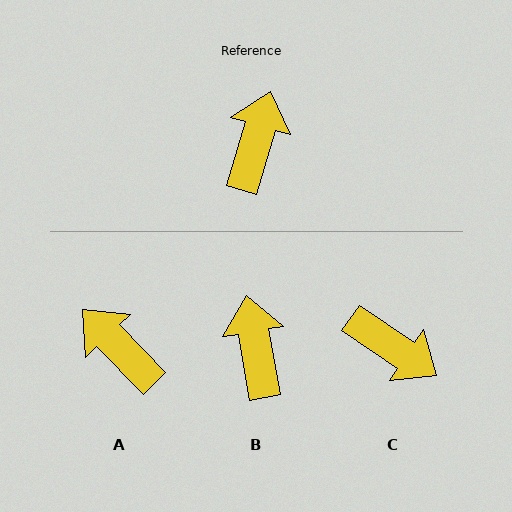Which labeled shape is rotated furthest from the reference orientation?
C, about 107 degrees away.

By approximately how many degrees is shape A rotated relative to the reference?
Approximately 60 degrees counter-clockwise.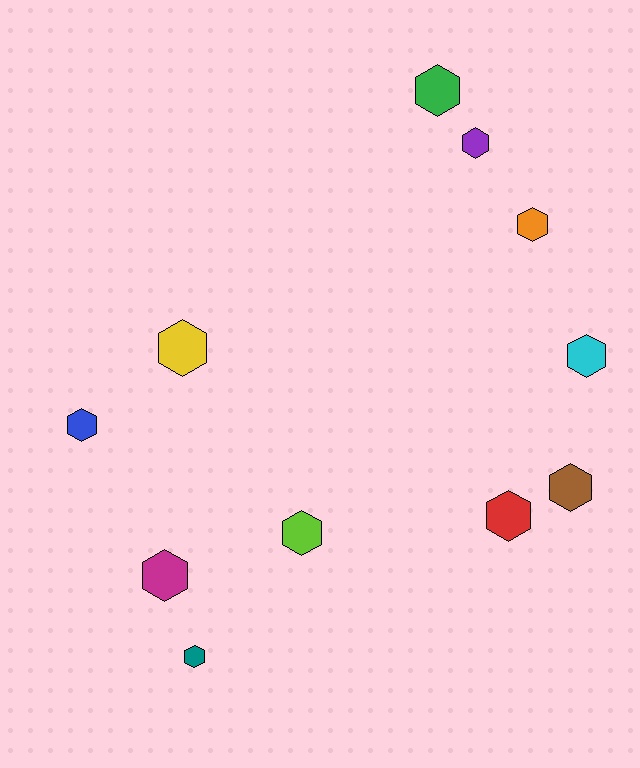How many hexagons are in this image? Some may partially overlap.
There are 11 hexagons.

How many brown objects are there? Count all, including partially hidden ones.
There is 1 brown object.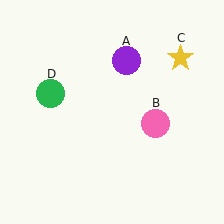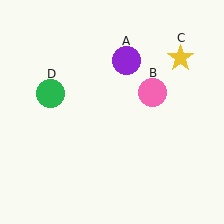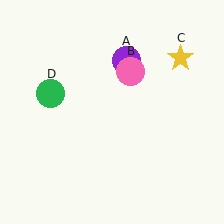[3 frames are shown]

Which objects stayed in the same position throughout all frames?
Purple circle (object A) and yellow star (object C) and green circle (object D) remained stationary.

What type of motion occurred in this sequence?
The pink circle (object B) rotated counterclockwise around the center of the scene.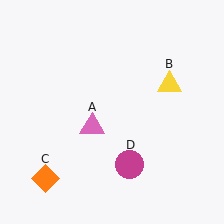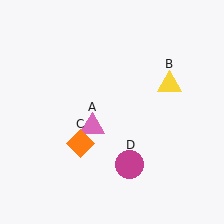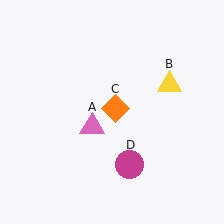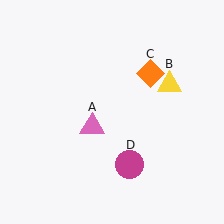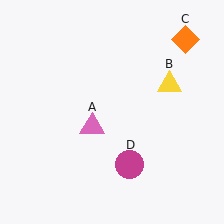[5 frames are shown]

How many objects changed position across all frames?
1 object changed position: orange diamond (object C).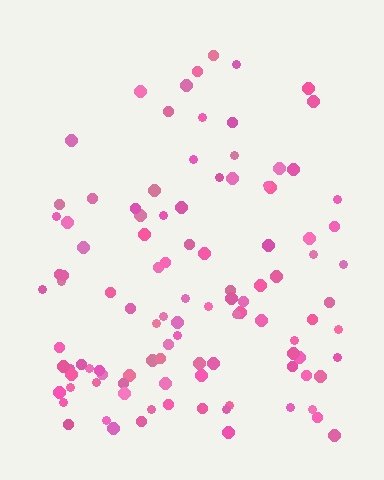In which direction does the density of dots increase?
From top to bottom, with the bottom side densest.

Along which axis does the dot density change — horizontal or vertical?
Vertical.